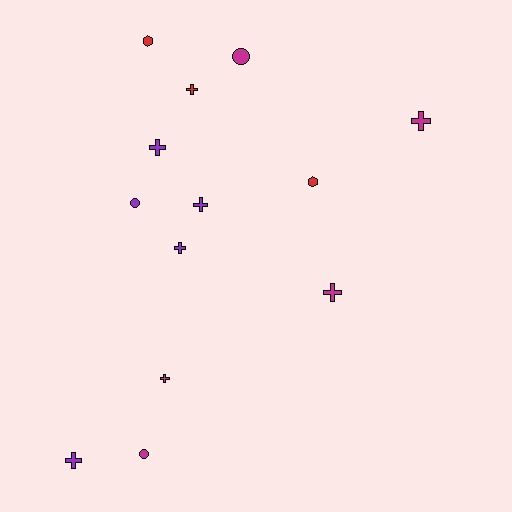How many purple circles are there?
There is 1 purple circle.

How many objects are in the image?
There are 13 objects.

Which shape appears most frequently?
Cross, with 8 objects.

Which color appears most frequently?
Purple, with 5 objects.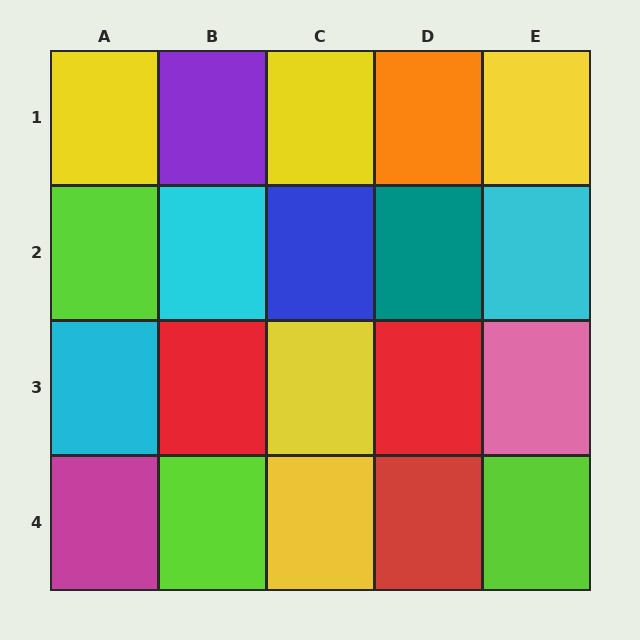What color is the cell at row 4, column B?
Lime.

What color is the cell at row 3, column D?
Red.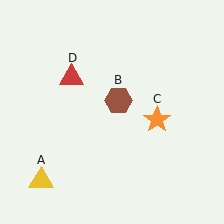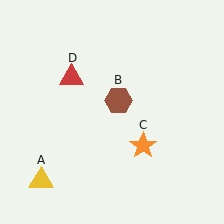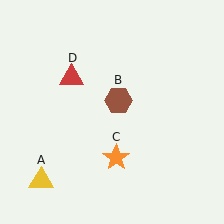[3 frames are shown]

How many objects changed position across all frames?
1 object changed position: orange star (object C).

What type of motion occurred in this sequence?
The orange star (object C) rotated clockwise around the center of the scene.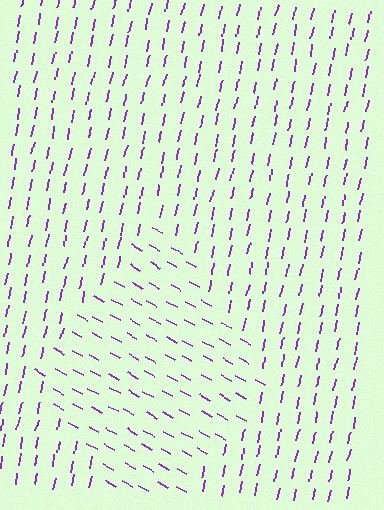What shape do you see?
I see a diamond.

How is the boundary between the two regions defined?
The boundary is defined purely by a change in line orientation (approximately 73 degrees difference). All lines are the same color and thickness.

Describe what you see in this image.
The image is filled with small purple line segments. A diamond region in the image has lines oriented differently from the surrounding lines, creating a visible texture boundary.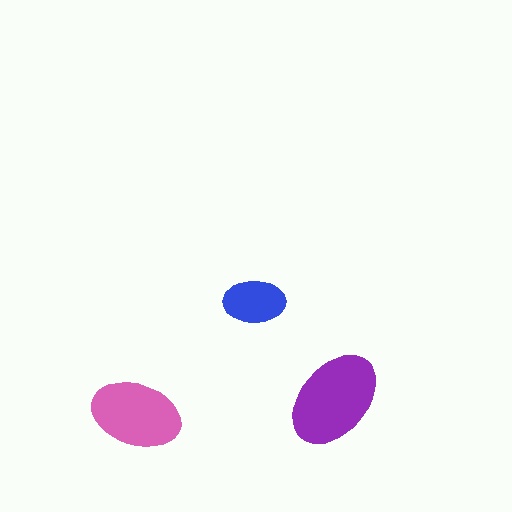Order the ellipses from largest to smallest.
the purple one, the pink one, the blue one.